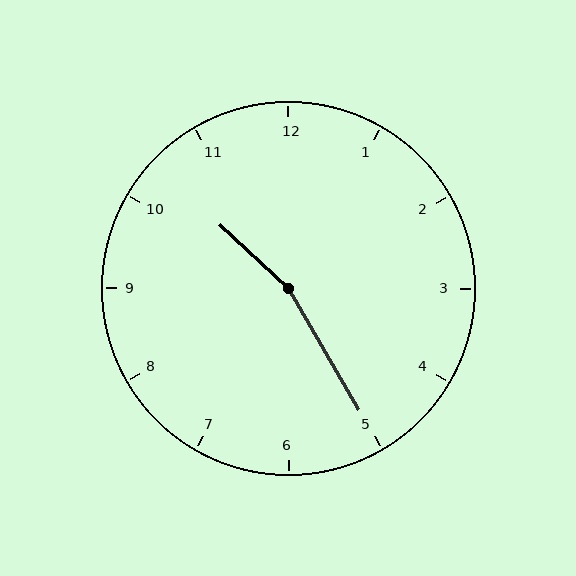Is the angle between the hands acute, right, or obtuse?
It is obtuse.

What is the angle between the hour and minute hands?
Approximately 162 degrees.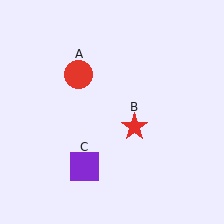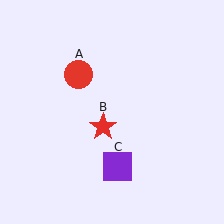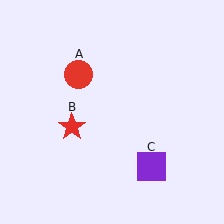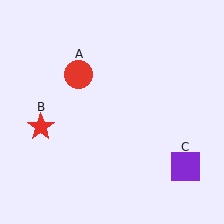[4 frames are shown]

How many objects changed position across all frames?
2 objects changed position: red star (object B), purple square (object C).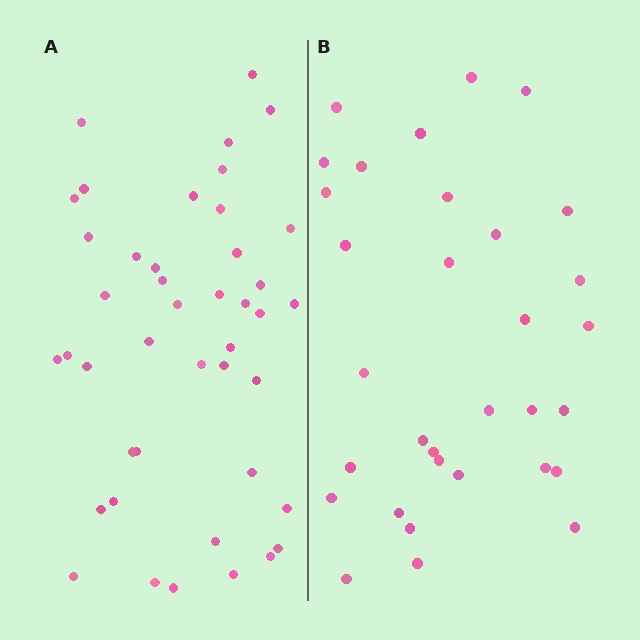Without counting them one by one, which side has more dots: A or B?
Region A (the left region) has more dots.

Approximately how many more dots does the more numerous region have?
Region A has roughly 12 or so more dots than region B.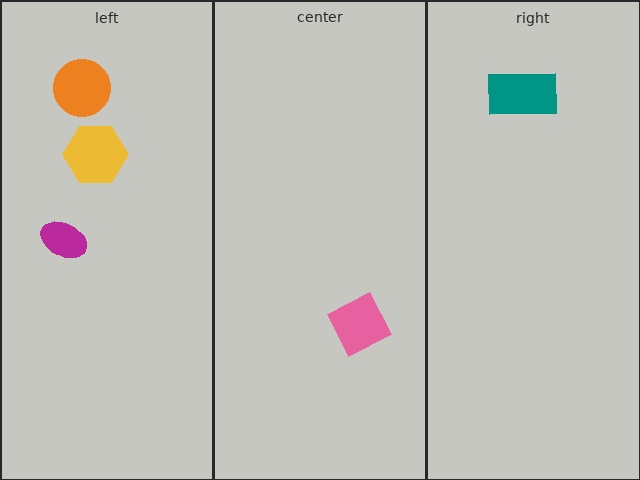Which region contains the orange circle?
The left region.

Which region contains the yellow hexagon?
The left region.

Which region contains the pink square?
The center region.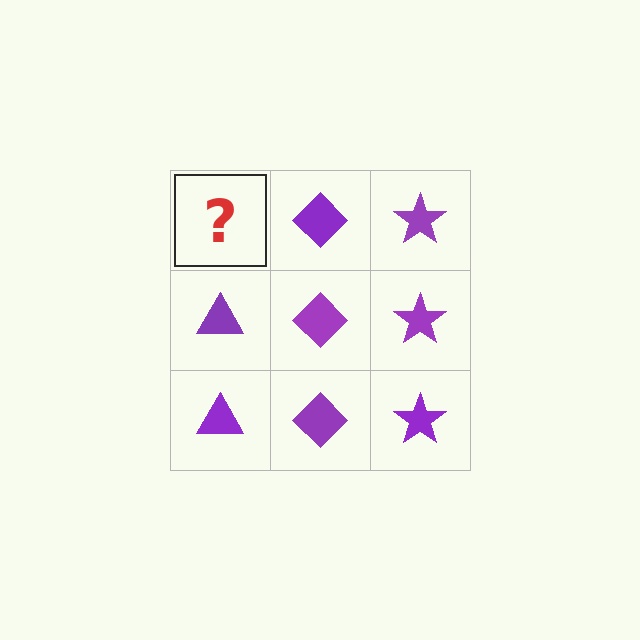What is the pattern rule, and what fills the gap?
The rule is that each column has a consistent shape. The gap should be filled with a purple triangle.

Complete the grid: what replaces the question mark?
The question mark should be replaced with a purple triangle.